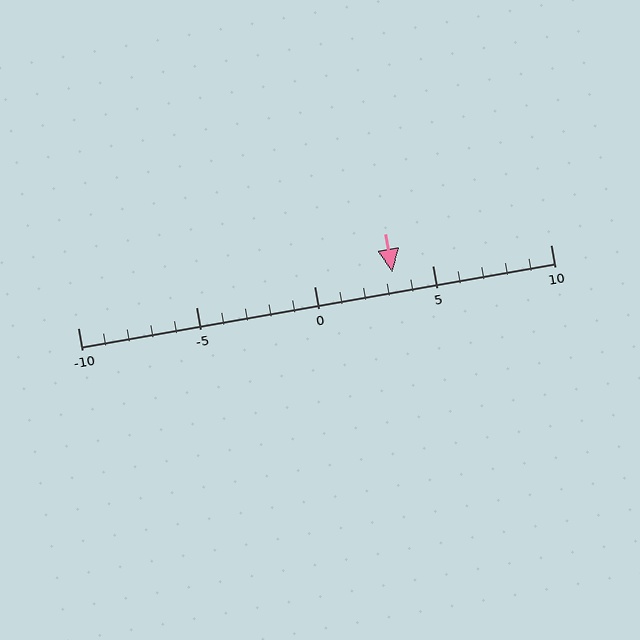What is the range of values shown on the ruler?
The ruler shows values from -10 to 10.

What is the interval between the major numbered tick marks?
The major tick marks are spaced 5 units apart.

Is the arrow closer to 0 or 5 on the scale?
The arrow is closer to 5.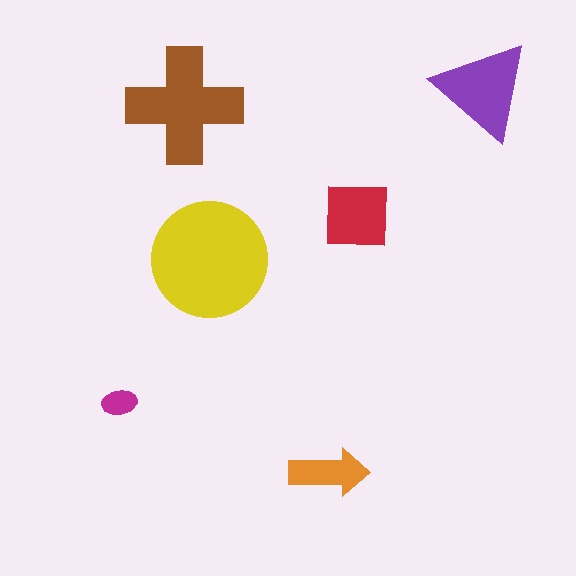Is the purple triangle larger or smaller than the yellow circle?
Smaller.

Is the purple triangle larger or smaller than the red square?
Larger.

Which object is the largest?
The yellow circle.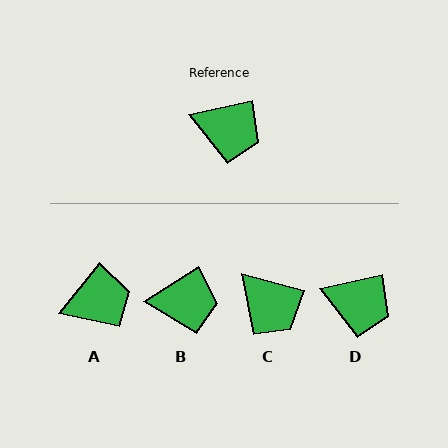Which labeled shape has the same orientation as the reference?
D.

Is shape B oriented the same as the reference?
No, it is off by about 20 degrees.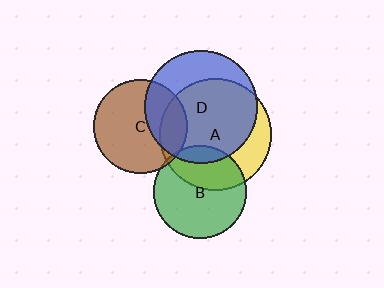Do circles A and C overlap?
Yes.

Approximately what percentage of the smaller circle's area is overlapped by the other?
Approximately 20%.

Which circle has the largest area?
Circle D (blue).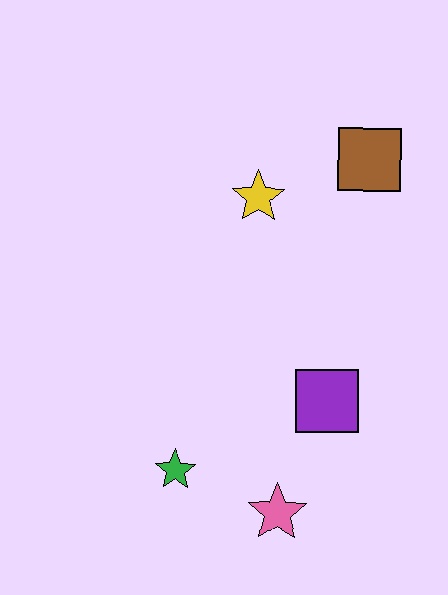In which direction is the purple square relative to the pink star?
The purple square is above the pink star.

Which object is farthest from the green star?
The brown square is farthest from the green star.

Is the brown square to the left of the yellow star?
No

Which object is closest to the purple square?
The pink star is closest to the purple square.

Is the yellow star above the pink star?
Yes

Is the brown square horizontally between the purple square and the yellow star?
No